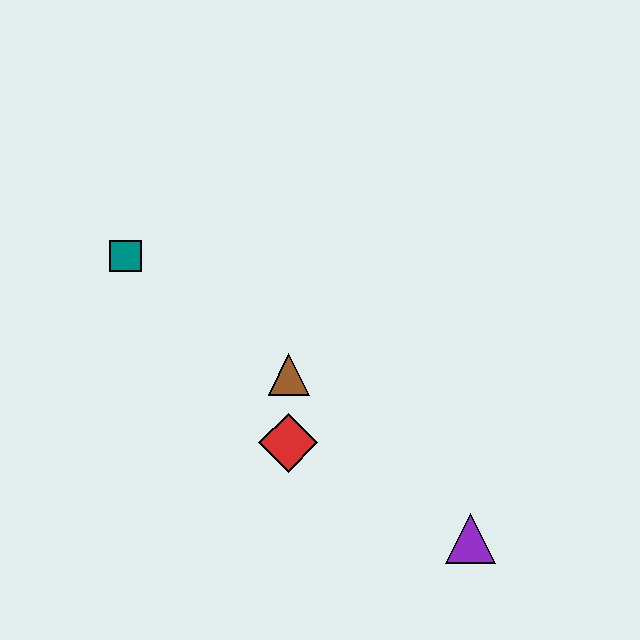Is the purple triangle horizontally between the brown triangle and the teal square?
No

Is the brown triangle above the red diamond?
Yes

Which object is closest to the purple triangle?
The red diamond is closest to the purple triangle.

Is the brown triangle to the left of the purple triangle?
Yes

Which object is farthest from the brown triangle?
The purple triangle is farthest from the brown triangle.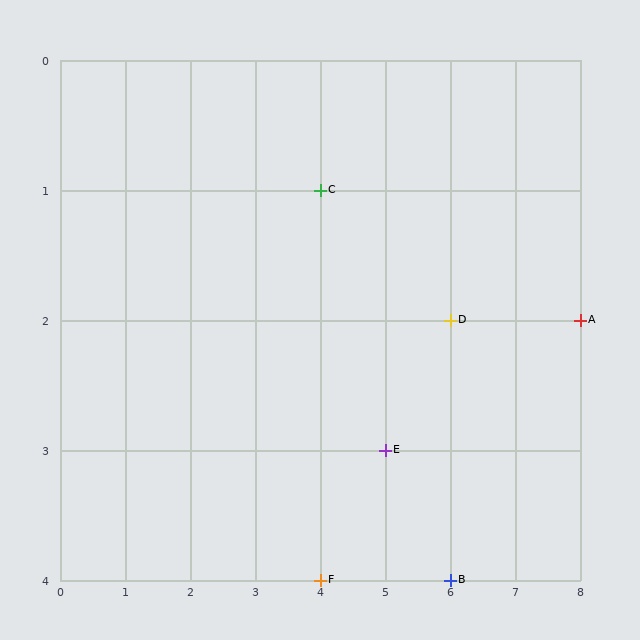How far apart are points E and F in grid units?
Points E and F are 1 column and 1 row apart (about 1.4 grid units diagonally).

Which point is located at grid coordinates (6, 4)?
Point B is at (6, 4).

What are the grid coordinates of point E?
Point E is at grid coordinates (5, 3).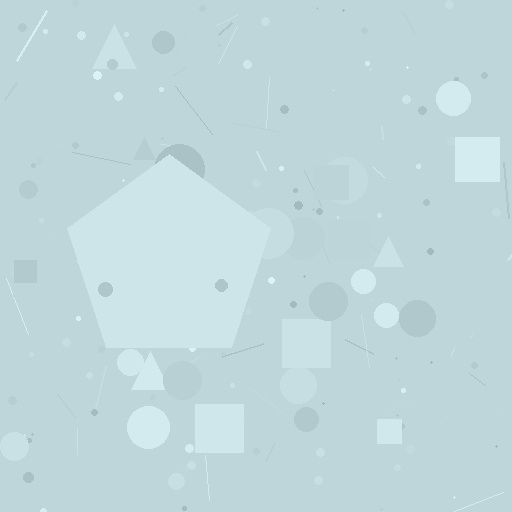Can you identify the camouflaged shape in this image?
The camouflaged shape is a pentagon.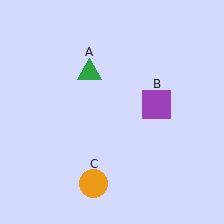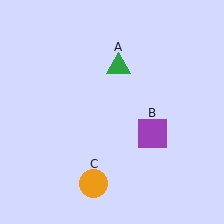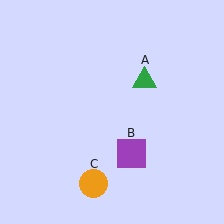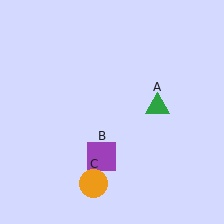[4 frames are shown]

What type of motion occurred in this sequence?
The green triangle (object A), purple square (object B) rotated clockwise around the center of the scene.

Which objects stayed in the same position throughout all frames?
Orange circle (object C) remained stationary.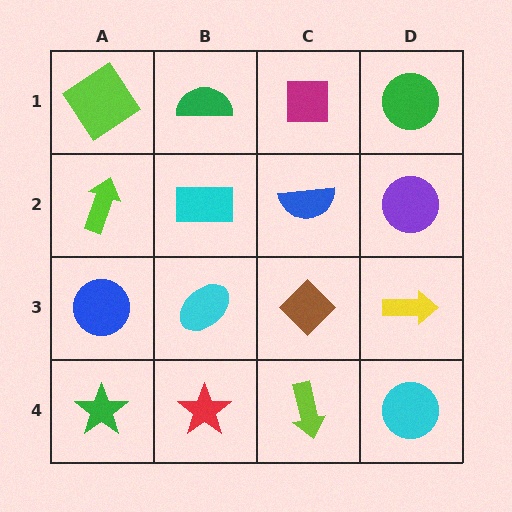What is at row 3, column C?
A brown diamond.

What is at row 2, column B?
A cyan rectangle.